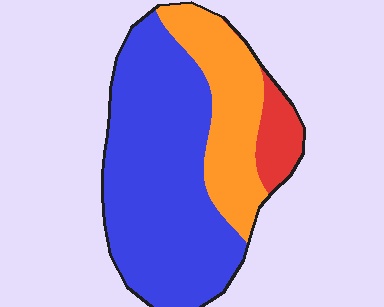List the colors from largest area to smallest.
From largest to smallest: blue, orange, red.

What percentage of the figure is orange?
Orange takes up about one quarter (1/4) of the figure.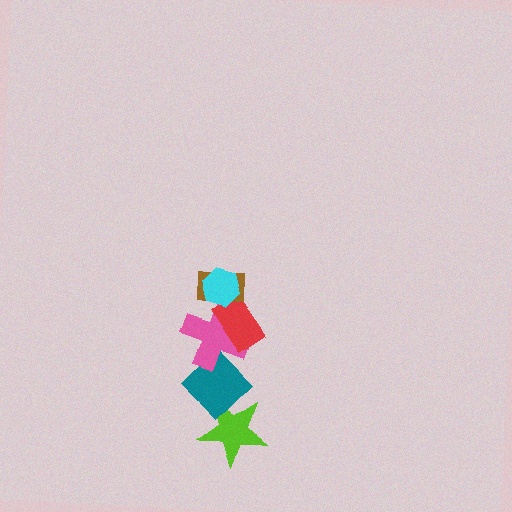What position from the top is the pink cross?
The pink cross is 4th from the top.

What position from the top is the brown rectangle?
The brown rectangle is 2nd from the top.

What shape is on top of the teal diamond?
The pink cross is on top of the teal diamond.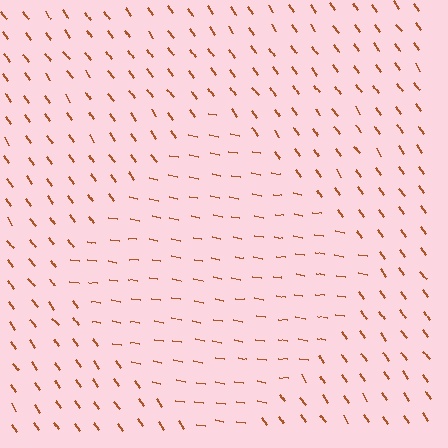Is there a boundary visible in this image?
Yes, there is a texture boundary formed by a change in line orientation.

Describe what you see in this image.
The image is filled with small brown line segments. A diamond region in the image has lines oriented differently from the surrounding lines, creating a visible texture boundary.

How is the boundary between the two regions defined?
The boundary is defined purely by a change in line orientation (approximately 45 degrees difference). All lines are the same color and thickness.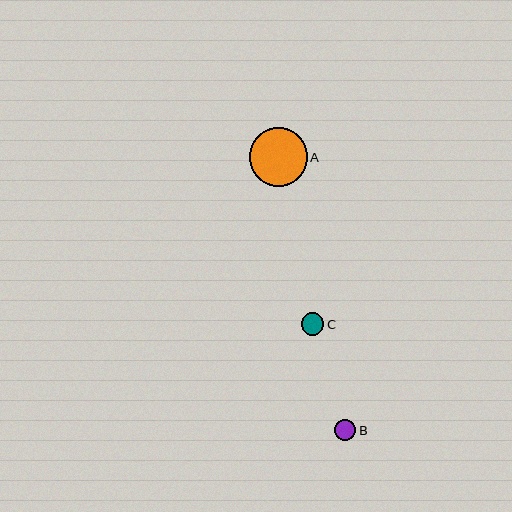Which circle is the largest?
Circle A is the largest with a size of approximately 58 pixels.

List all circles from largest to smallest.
From largest to smallest: A, C, B.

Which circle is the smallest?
Circle B is the smallest with a size of approximately 21 pixels.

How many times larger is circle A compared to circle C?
Circle A is approximately 2.6 times the size of circle C.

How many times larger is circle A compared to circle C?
Circle A is approximately 2.6 times the size of circle C.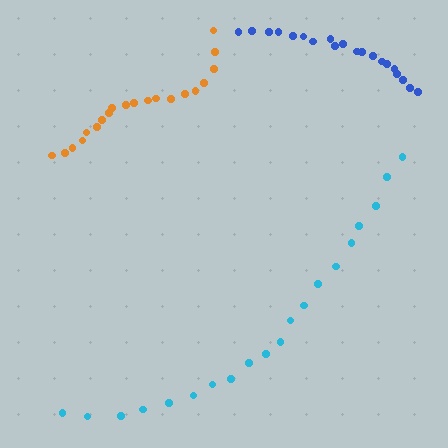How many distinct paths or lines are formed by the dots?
There are 3 distinct paths.